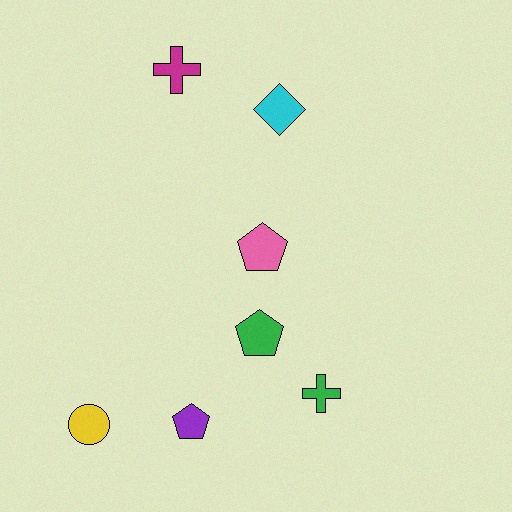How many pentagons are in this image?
There are 3 pentagons.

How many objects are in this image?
There are 7 objects.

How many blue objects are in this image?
There are no blue objects.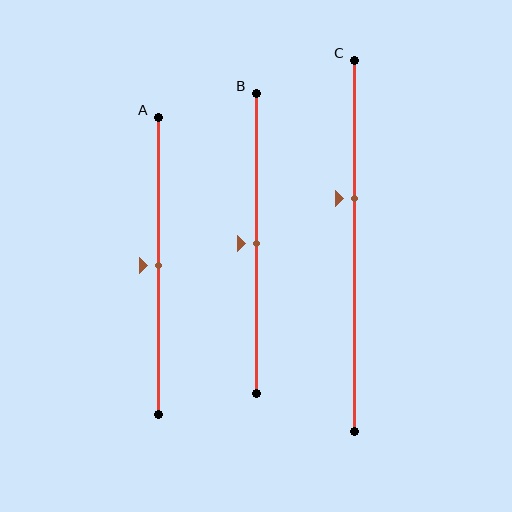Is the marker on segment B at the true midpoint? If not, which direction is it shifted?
Yes, the marker on segment B is at the true midpoint.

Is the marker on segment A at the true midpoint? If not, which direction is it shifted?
Yes, the marker on segment A is at the true midpoint.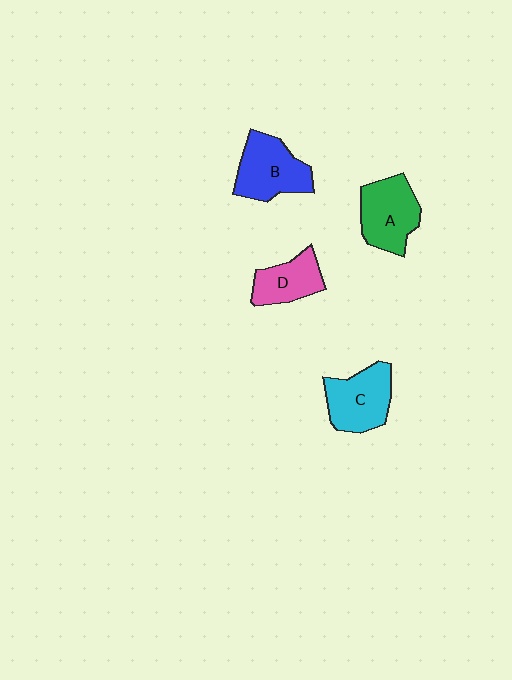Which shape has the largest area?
Shape B (blue).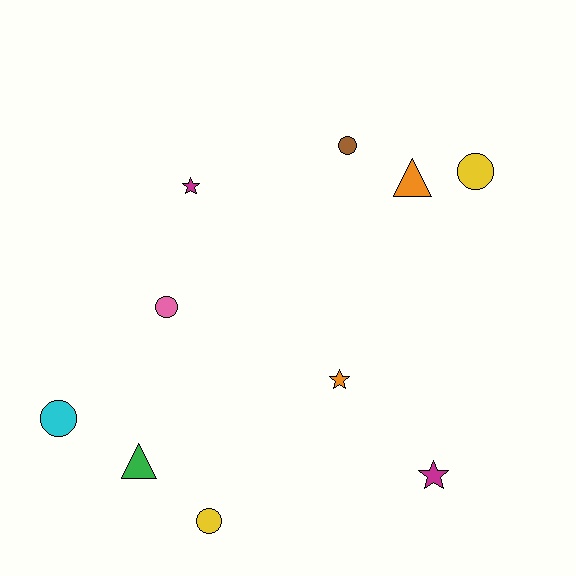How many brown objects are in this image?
There is 1 brown object.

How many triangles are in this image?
There are 2 triangles.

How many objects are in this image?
There are 10 objects.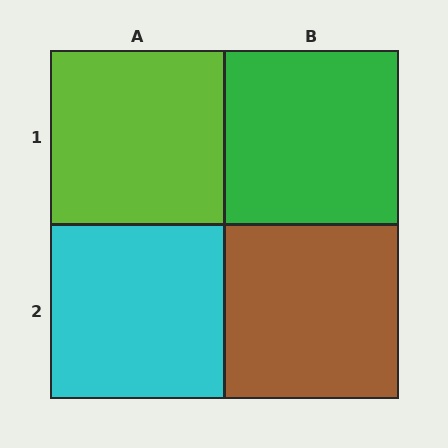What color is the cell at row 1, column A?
Lime.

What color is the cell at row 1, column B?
Green.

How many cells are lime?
1 cell is lime.